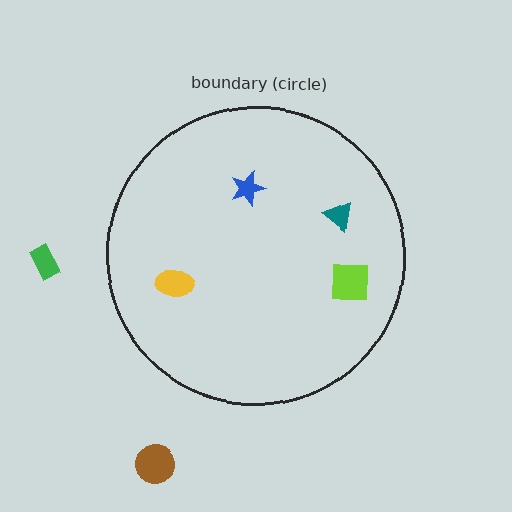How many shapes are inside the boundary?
4 inside, 2 outside.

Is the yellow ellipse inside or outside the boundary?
Inside.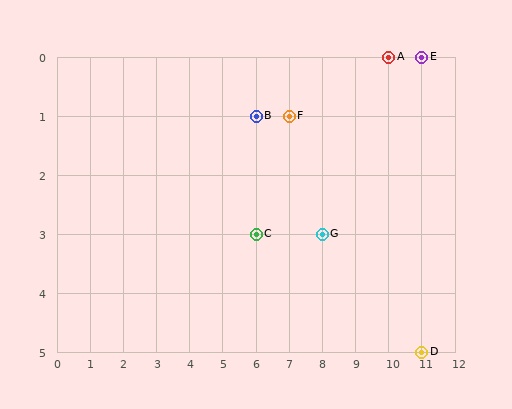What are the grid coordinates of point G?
Point G is at grid coordinates (8, 3).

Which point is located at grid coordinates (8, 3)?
Point G is at (8, 3).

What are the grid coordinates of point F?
Point F is at grid coordinates (7, 1).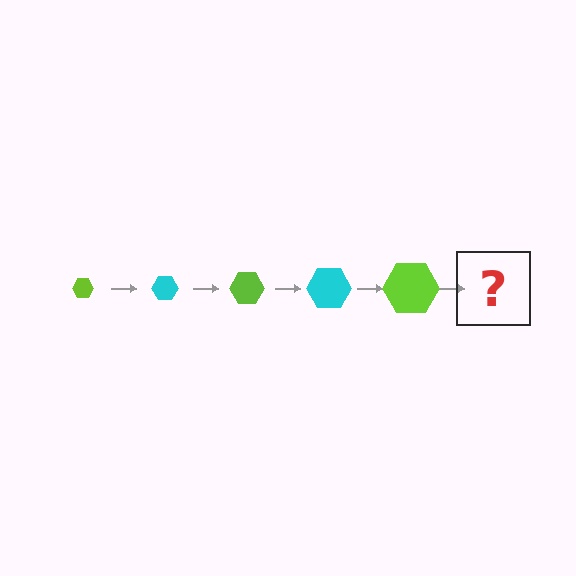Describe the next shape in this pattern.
It should be a cyan hexagon, larger than the previous one.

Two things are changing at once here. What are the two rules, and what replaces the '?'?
The two rules are that the hexagon grows larger each step and the color cycles through lime and cyan. The '?' should be a cyan hexagon, larger than the previous one.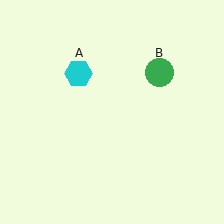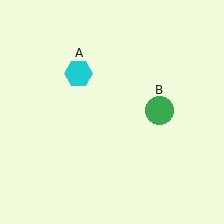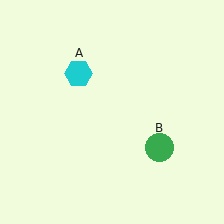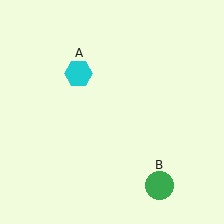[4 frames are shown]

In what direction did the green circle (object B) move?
The green circle (object B) moved down.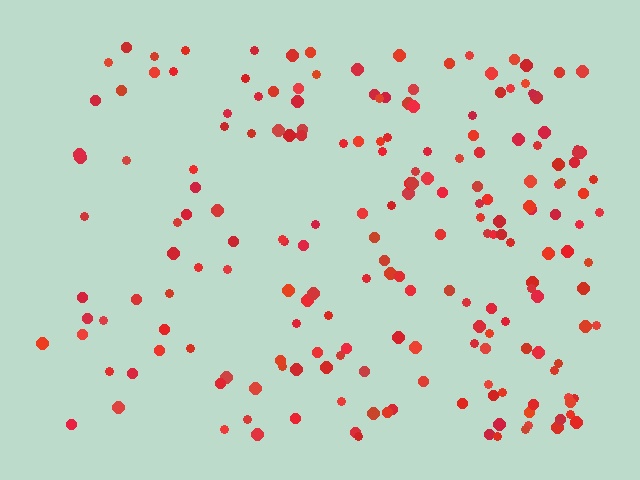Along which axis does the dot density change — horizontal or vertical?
Horizontal.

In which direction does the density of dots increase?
From left to right, with the right side densest.